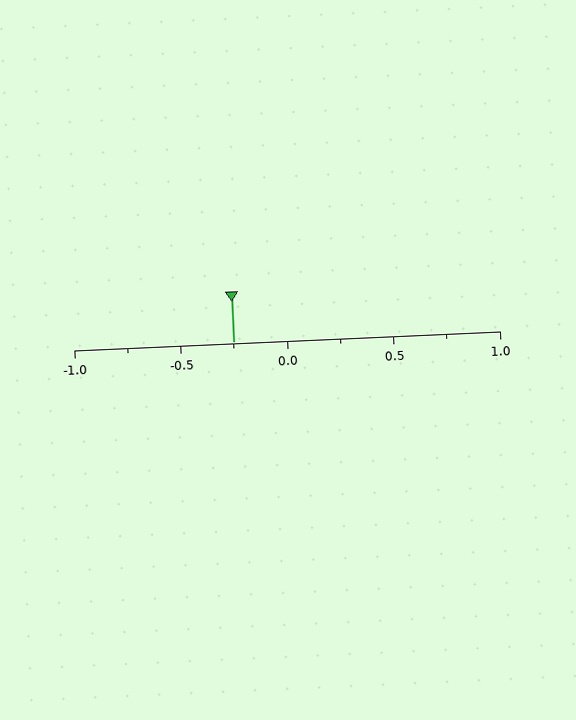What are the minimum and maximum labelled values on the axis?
The axis runs from -1.0 to 1.0.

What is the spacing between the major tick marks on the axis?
The major ticks are spaced 0.5 apart.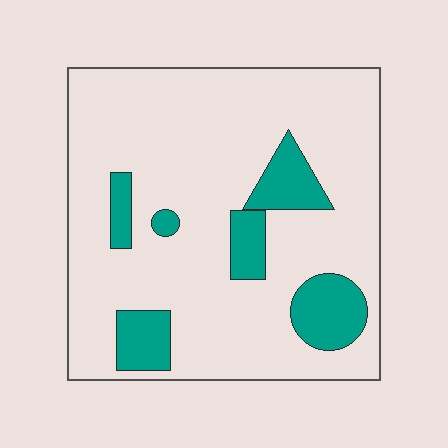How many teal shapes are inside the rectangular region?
6.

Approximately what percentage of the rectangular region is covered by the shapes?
Approximately 15%.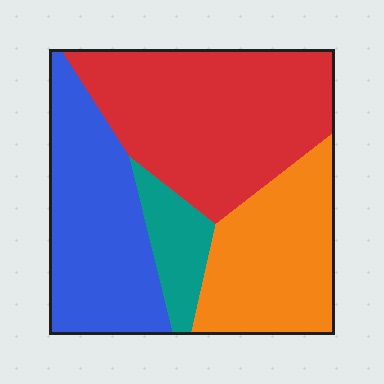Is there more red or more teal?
Red.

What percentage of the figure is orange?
Orange covers roughly 25% of the figure.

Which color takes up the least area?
Teal, at roughly 10%.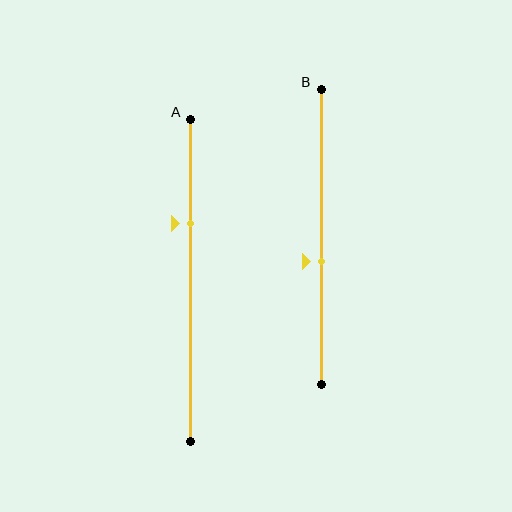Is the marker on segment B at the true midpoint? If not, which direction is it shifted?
No, the marker on segment B is shifted downward by about 8% of the segment length.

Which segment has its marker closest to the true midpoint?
Segment B has its marker closest to the true midpoint.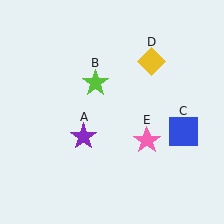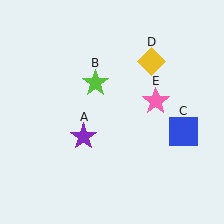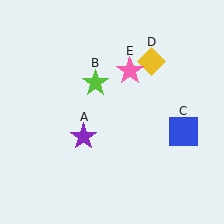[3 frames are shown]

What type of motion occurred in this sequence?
The pink star (object E) rotated counterclockwise around the center of the scene.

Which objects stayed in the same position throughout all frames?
Purple star (object A) and lime star (object B) and blue square (object C) and yellow diamond (object D) remained stationary.